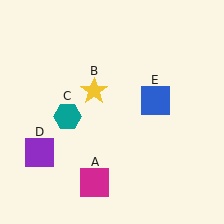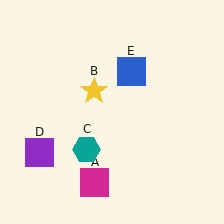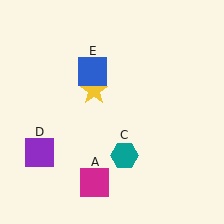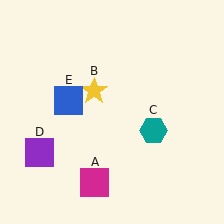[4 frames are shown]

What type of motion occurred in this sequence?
The teal hexagon (object C), blue square (object E) rotated counterclockwise around the center of the scene.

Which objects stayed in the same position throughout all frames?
Magenta square (object A) and yellow star (object B) and purple square (object D) remained stationary.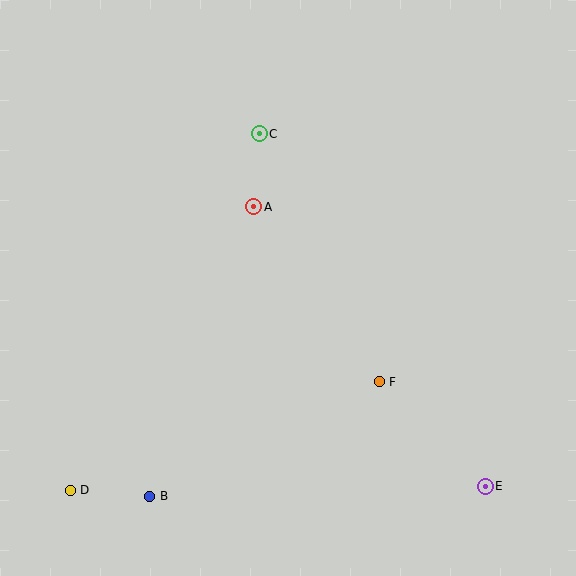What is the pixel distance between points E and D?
The distance between E and D is 415 pixels.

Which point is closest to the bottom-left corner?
Point D is closest to the bottom-left corner.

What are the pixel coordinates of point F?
Point F is at (379, 382).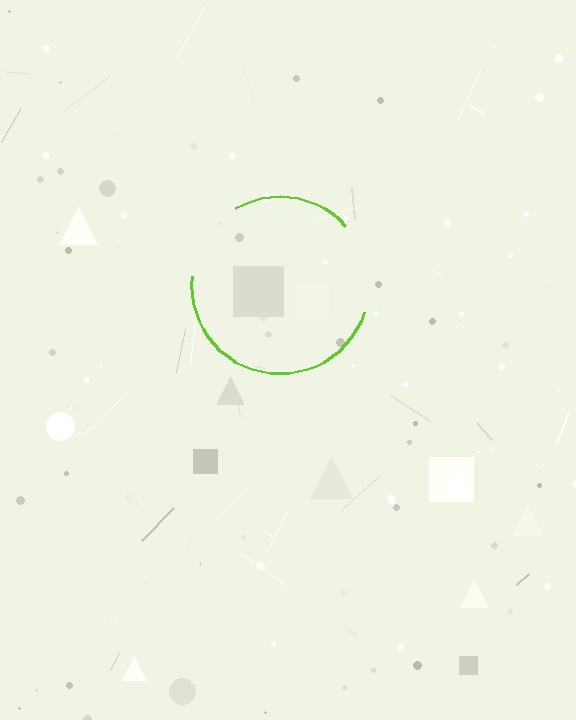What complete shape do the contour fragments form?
The contour fragments form a circle.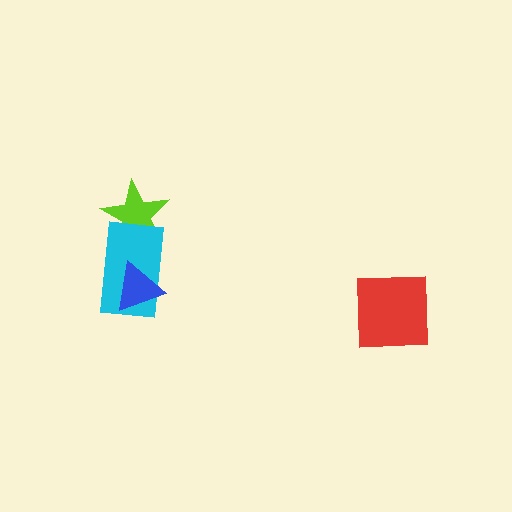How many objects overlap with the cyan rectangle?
2 objects overlap with the cyan rectangle.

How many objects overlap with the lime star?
1 object overlaps with the lime star.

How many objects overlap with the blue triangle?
1 object overlaps with the blue triangle.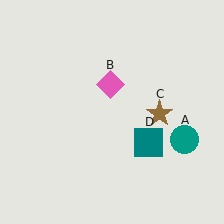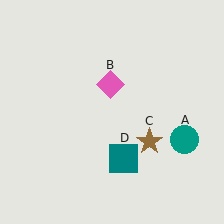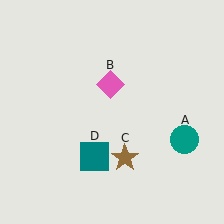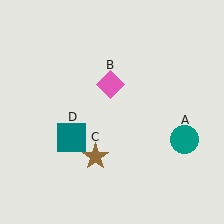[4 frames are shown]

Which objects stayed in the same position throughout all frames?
Teal circle (object A) and pink diamond (object B) remained stationary.